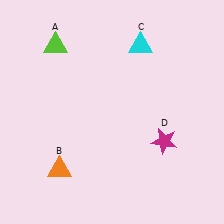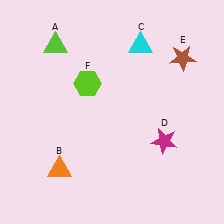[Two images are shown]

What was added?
A brown star (E), a lime hexagon (F) were added in Image 2.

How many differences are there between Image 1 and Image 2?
There are 2 differences between the two images.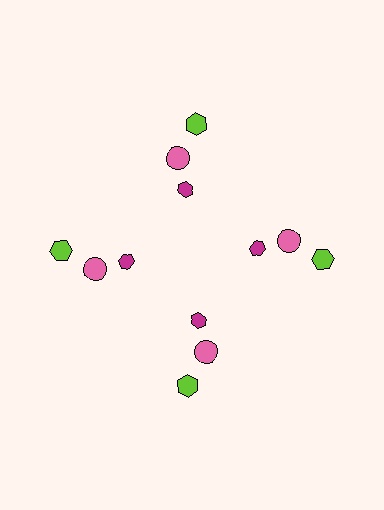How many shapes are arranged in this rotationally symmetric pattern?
There are 12 shapes, arranged in 4 groups of 3.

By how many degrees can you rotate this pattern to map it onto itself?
The pattern maps onto itself every 90 degrees of rotation.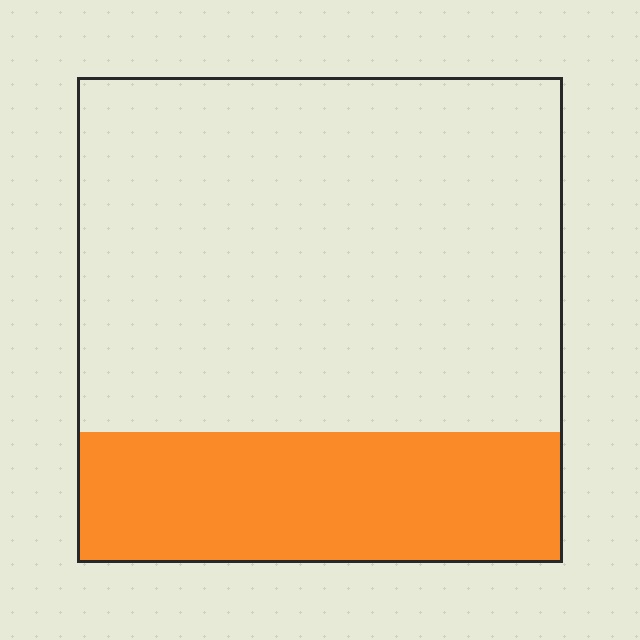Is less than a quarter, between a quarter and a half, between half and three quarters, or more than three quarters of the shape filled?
Between a quarter and a half.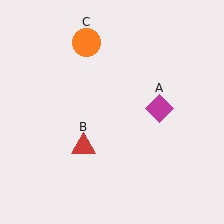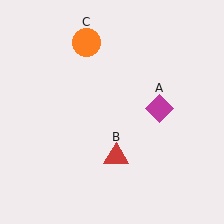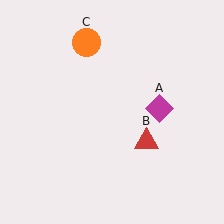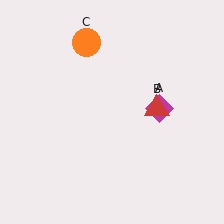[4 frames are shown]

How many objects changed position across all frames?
1 object changed position: red triangle (object B).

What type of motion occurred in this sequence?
The red triangle (object B) rotated counterclockwise around the center of the scene.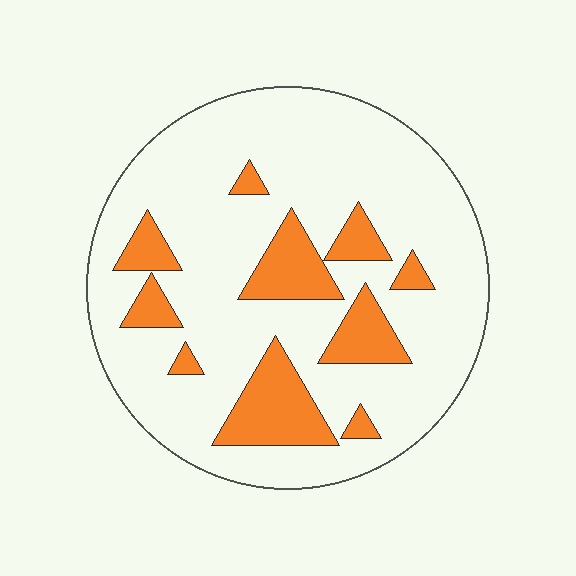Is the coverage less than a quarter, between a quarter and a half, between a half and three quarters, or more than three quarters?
Less than a quarter.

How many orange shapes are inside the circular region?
10.